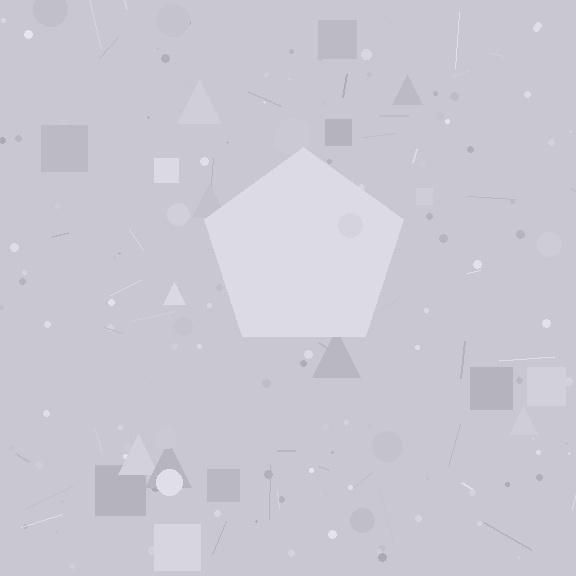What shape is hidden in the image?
A pentagon is hidden in the image.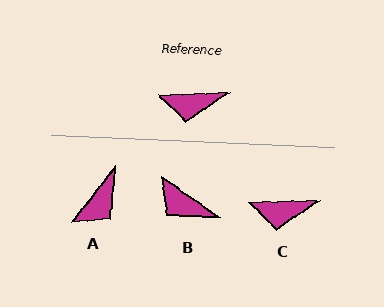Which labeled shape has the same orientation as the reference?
C.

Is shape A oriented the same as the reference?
No, it is off by about 50 degrees.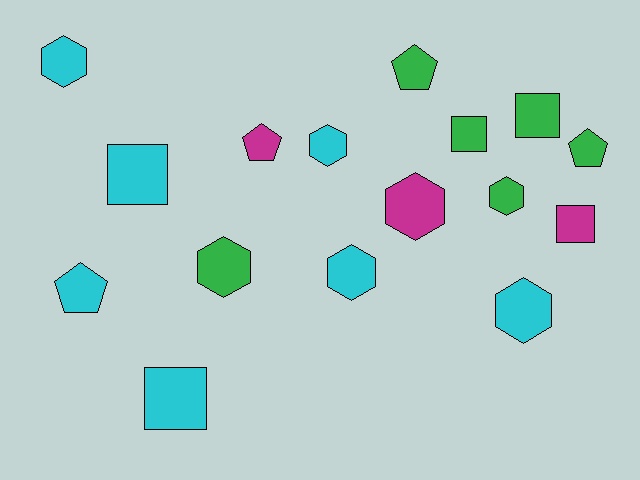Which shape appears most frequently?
Hexagon, with 7 objects.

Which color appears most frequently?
Cyan, with 7 objects.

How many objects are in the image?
There are 16 objects.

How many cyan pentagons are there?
There is 1 cyan pentagon.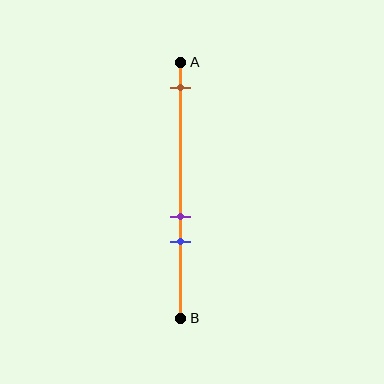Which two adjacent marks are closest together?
The purple and blue marks are the closest adjacent pair.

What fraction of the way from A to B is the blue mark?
The blue mark is approximately 70% (0.7) of the way from A to B.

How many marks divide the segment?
There are 3 marks dividing the segment.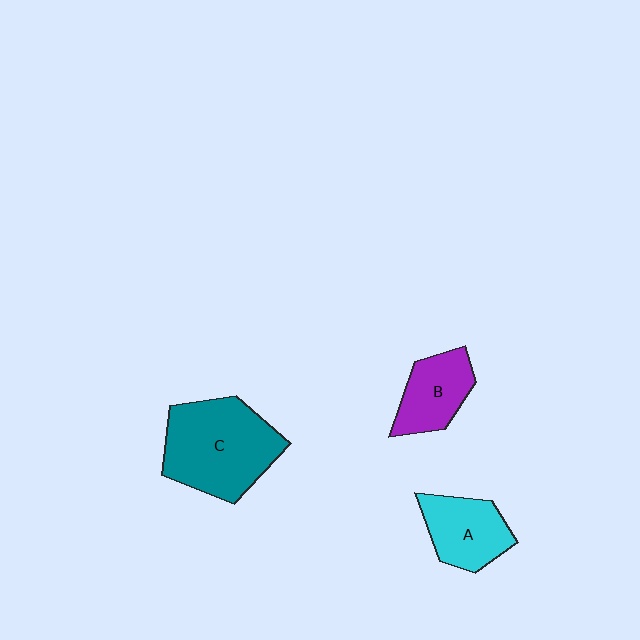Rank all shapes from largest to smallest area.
From largest to smallest: C (teal), A (cyan), B (purple).